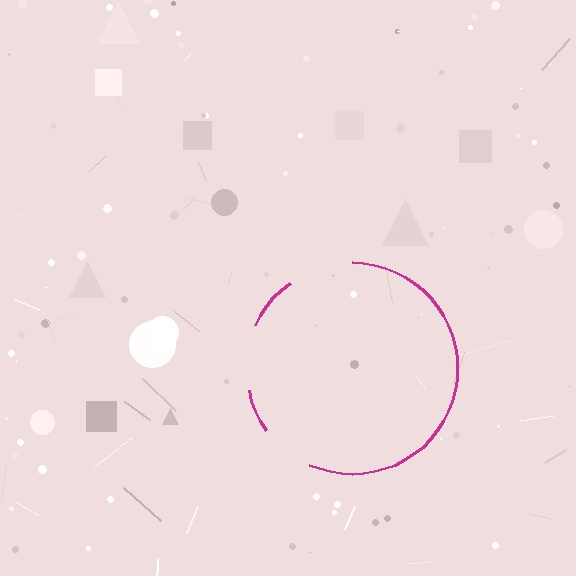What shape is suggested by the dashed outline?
The dashed outline suggests a circle.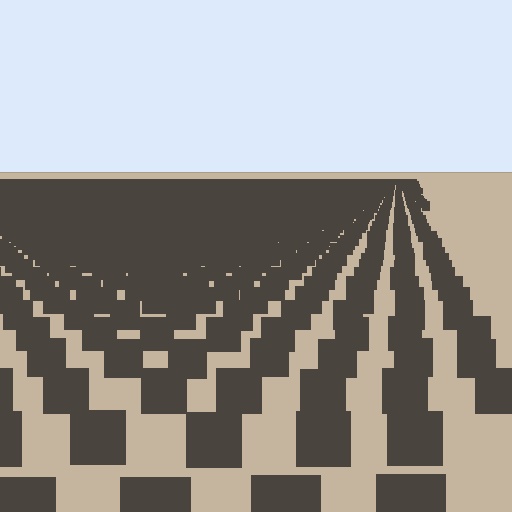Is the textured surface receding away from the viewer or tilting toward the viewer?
The surface is receding away from the viewer. Texture elements get smaller and denser toward the top.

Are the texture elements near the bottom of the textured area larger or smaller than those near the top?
Larger. Near the bottom, elements are closer to the viewer and appear at a bigger on-screen size.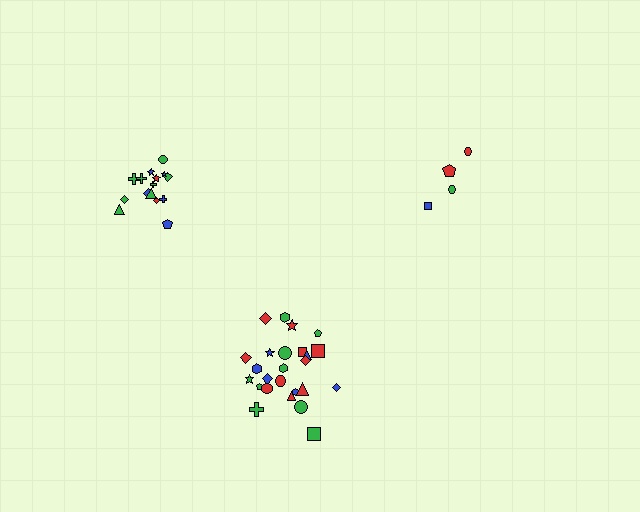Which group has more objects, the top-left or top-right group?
The top-left group.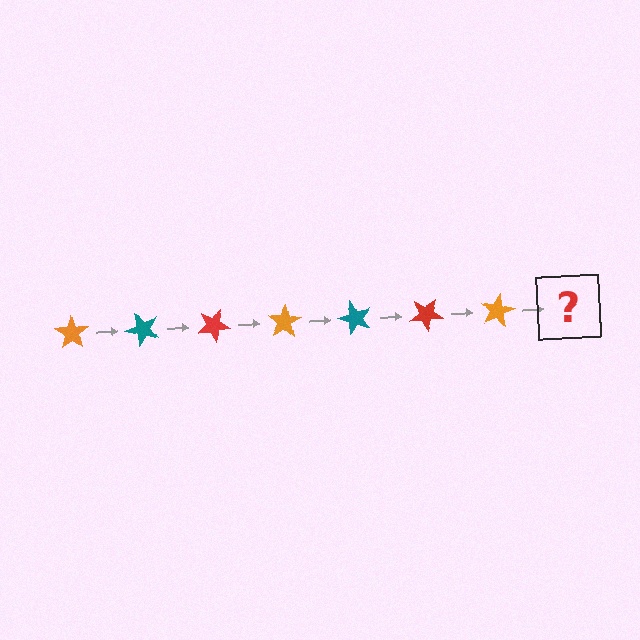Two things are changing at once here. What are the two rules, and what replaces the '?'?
The two rules are that it rotates 50 degrees each step and the color cycles through orange, teal, and red. The '?' should be a teal star, rotated 350 degrees from the start.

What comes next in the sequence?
The next element should be a teal star, rotated 350 degrees from the start.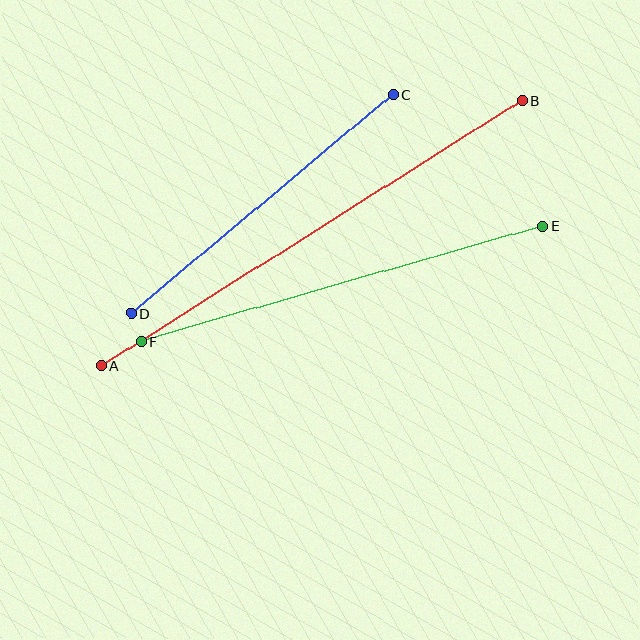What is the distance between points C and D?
The distance is approximately 341 pixels.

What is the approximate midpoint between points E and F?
The midpoint is at approximately (342, 284) pixels.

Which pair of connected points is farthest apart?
Points A and B are farthest apart.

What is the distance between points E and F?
The distance is approximately 418 pixels.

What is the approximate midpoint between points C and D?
The midpoint is at approximately (262, 204) pixels.